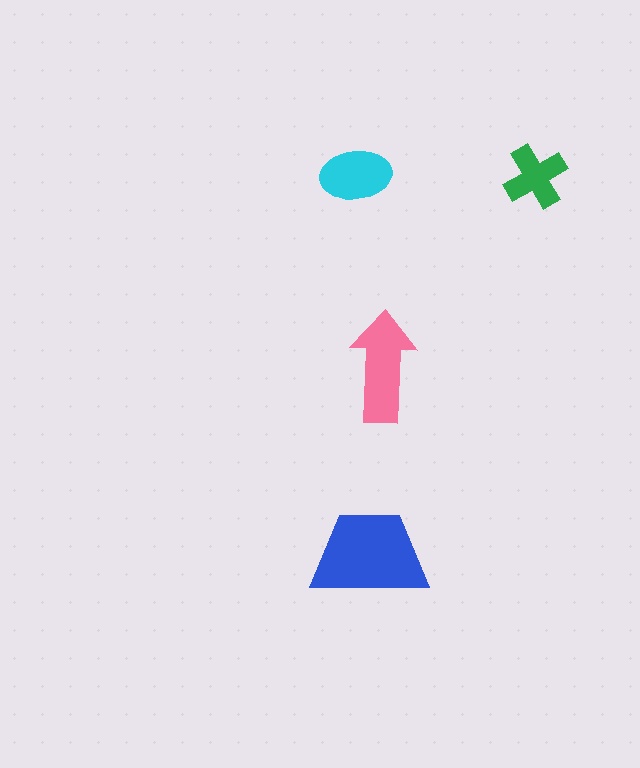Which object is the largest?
The blue trapezoid.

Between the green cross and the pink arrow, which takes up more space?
The pink arrow.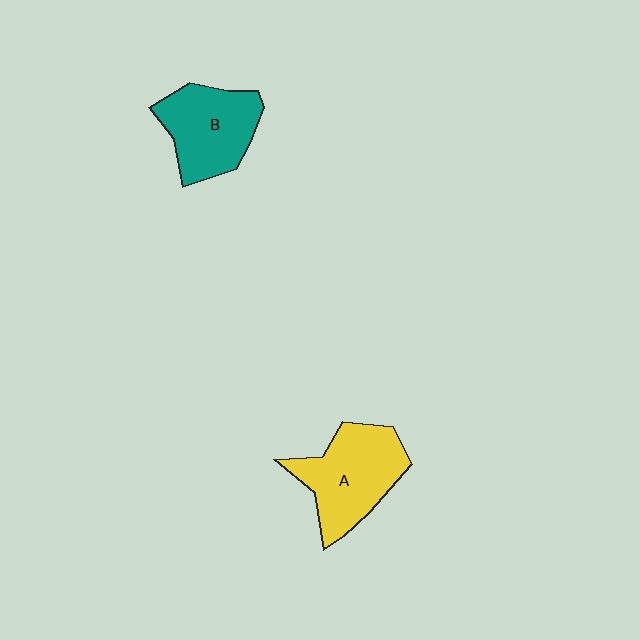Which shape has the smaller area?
Shape B (teal).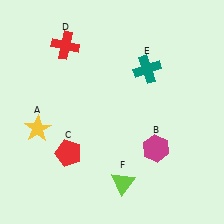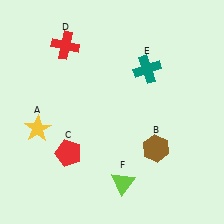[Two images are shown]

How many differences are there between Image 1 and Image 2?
There is 1 difference between the two images.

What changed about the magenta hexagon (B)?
In Image 1, B is magenta. In Image 2, it changed to brown.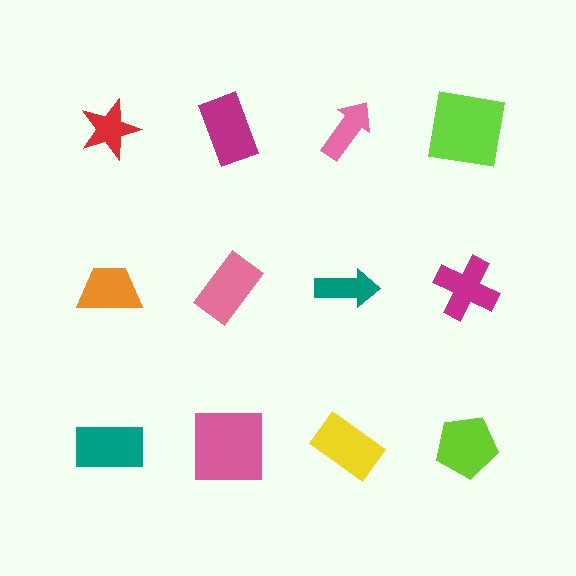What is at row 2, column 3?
A teal arrow.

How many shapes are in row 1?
4 shapes.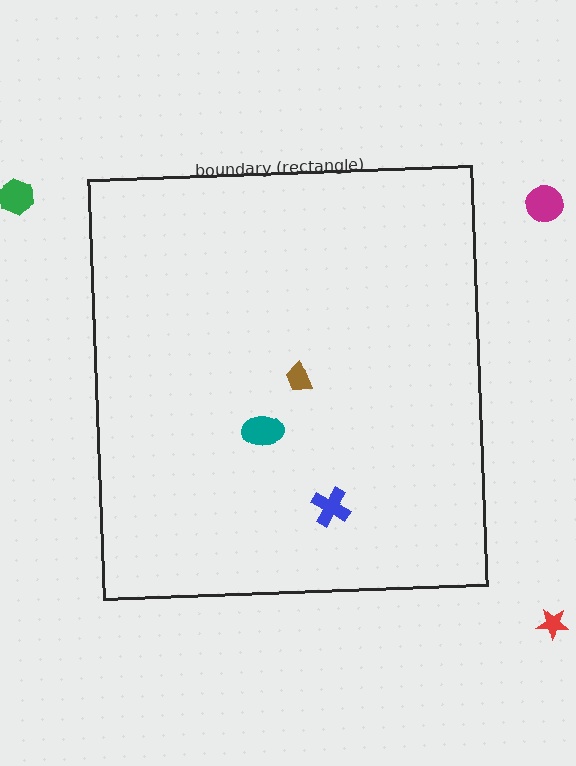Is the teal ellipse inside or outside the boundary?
Inside.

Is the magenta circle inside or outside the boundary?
Outside.